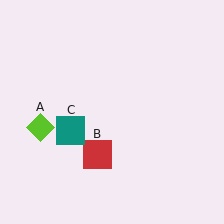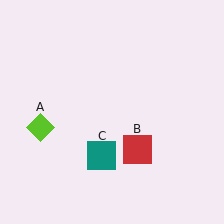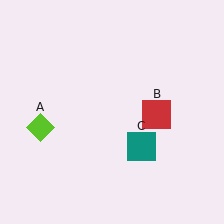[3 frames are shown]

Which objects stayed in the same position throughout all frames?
Lime diamond (object A) remained stationary.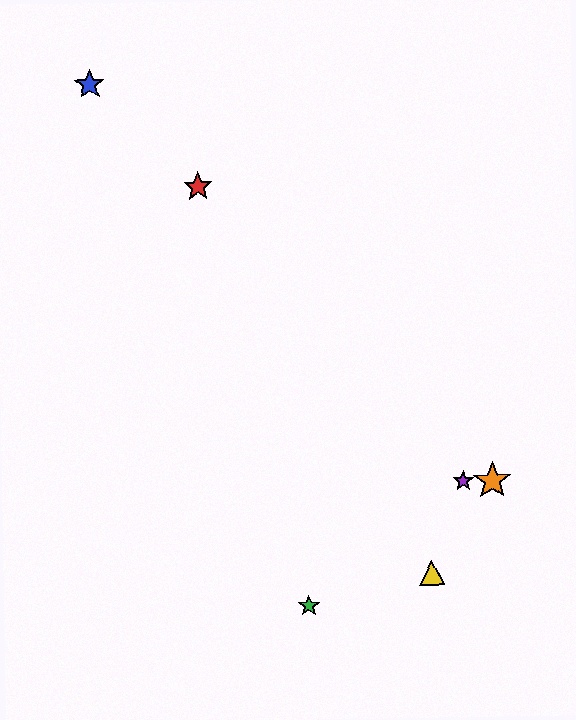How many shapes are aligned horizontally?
2 shapes (the purple star, the orange star) are aligned horizontally.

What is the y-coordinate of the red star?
The red star is at y≈187.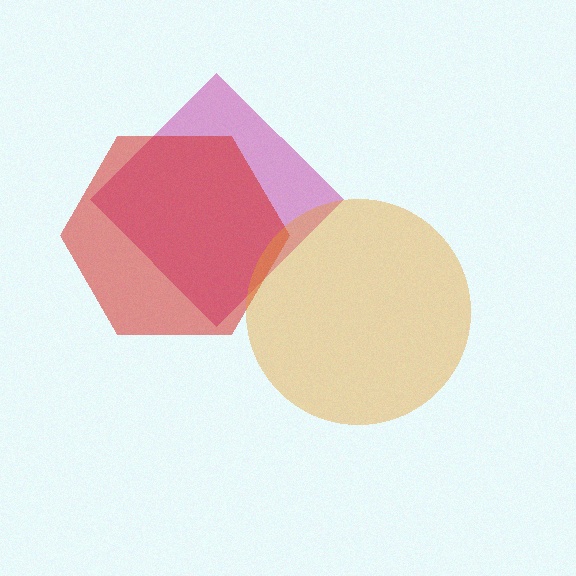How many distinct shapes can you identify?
There are 3 distinct shapes: a magenta diamond, a red hexagon, an orange circle.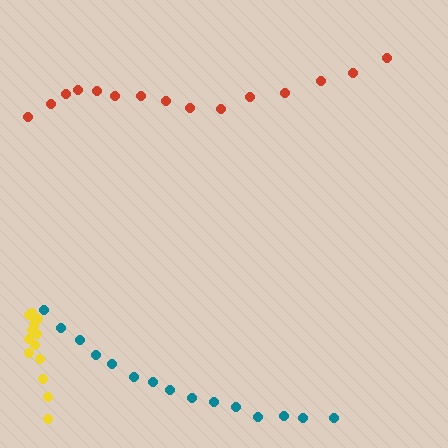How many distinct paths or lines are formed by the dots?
There are 3 distinct paths.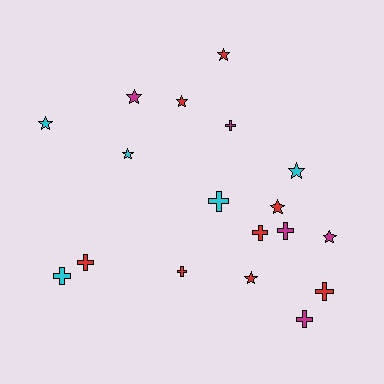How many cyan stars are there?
There are 3 cyan stars.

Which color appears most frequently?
Red, with 8 objects.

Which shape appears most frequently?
Cross, with 9 objects.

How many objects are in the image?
There are 18 objects.